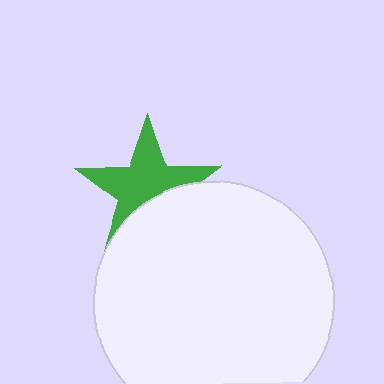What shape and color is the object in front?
The object in front is a white circle.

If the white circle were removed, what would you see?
You would see the complete green star.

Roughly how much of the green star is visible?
Most of it is visible (roughly 65%).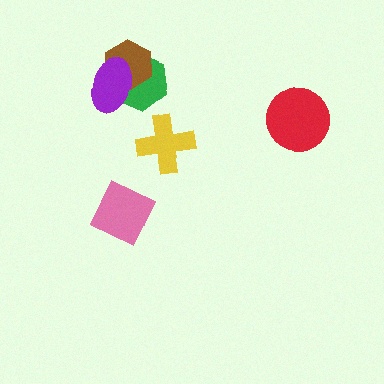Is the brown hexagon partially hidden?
Yes, it is partially covered by another shape.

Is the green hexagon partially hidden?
Yes, it is partially covered by another shape.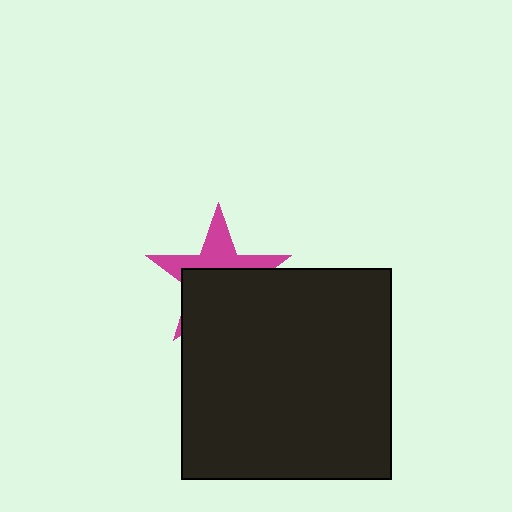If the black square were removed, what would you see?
You would see the complete magenta star.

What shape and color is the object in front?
The object in front is a black square.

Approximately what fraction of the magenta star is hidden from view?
Roughly 59% of the magenta star is hidden behind the black square.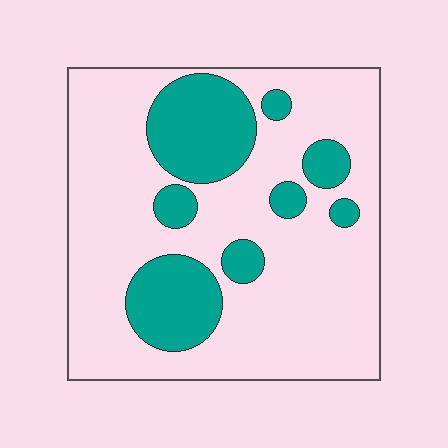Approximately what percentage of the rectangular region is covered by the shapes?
Approximately 25%.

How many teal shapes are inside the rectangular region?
8.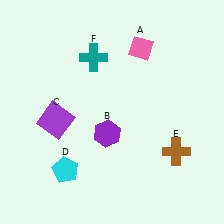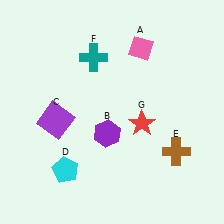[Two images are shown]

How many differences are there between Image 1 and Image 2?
There is 1 difference between the two images.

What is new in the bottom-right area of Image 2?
A red star (G) was added in the bottom-right area of Image 2.